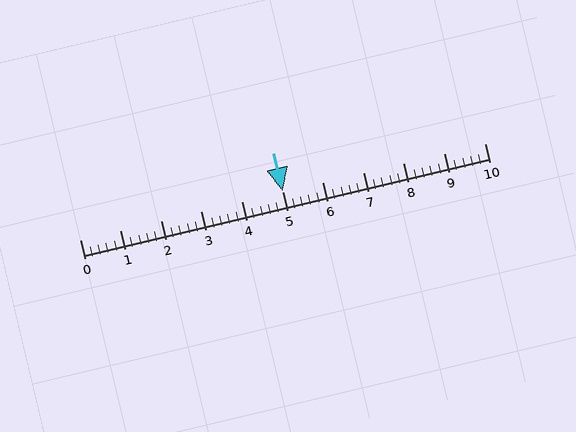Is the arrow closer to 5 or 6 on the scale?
The arrow is closer to 5.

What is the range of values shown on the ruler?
The ruler shows values from 0 to 10.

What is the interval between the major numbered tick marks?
The major tick marks are spaced 1 units apart.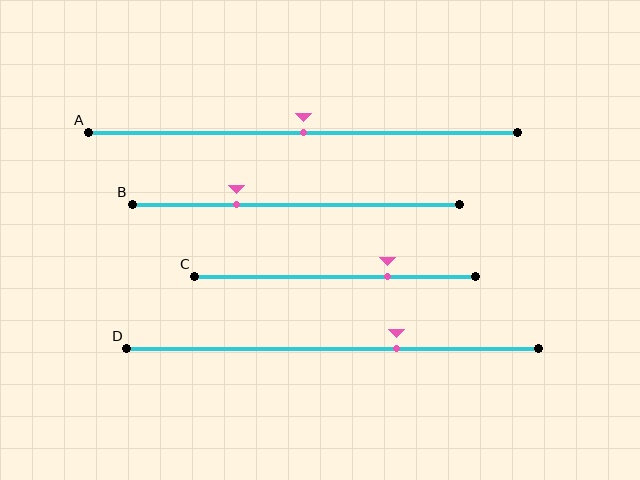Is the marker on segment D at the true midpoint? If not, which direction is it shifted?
No, the marker on segment D is shifted to the right by about 16% of the segment length.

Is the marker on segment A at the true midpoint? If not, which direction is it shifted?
Yes, the marker on segment A is at the true midpoint.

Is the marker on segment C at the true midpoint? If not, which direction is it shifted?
No, the marker on segment C is shifted to the right by about 19% of the segment length.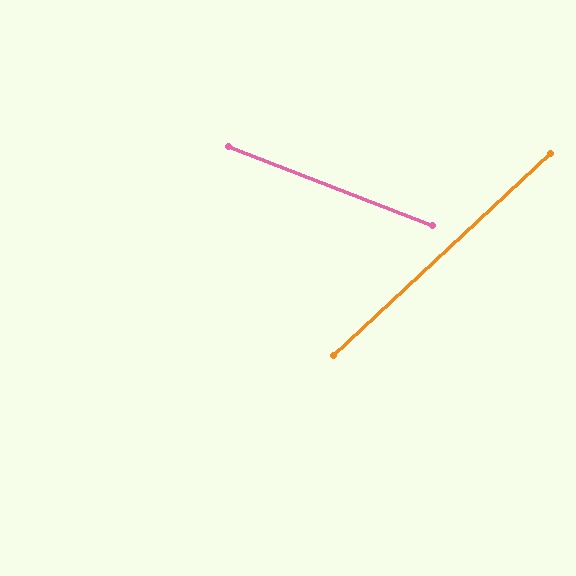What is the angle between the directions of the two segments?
Approximately 64 degrees.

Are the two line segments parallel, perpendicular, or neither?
Neither parallel nor perpendicular — they differ by about 64°.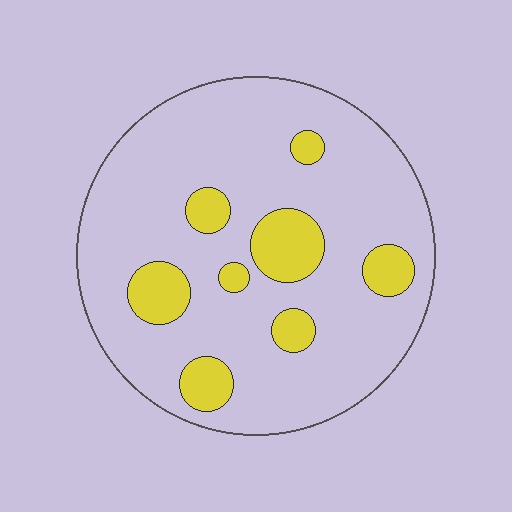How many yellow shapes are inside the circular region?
8.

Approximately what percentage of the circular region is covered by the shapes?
Approximately 15%.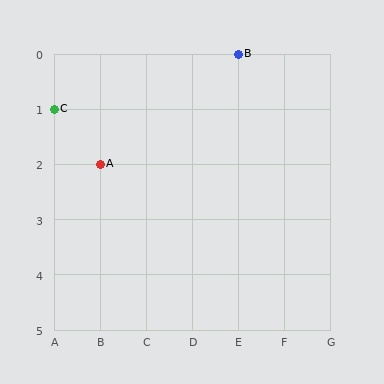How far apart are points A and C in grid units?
Points A and C are 1 column and 1 row apart (about 1.4 grid units diagonally).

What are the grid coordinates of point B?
Point B is at grid coordinates (E, 0).